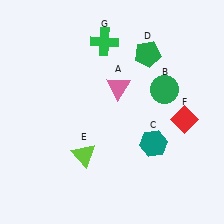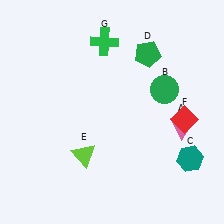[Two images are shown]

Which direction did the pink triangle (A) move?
The pink triangle (A) moved right.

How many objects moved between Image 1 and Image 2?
2 objects moved between the two images.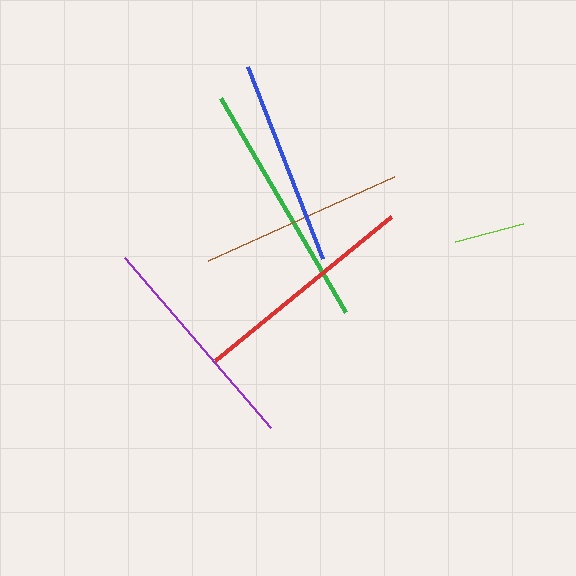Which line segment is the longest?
The green line is the longest at approximately 248 pixels.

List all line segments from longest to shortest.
From longest to shortest: green, red, purple, blue, brown, lime.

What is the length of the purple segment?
The purple segment is approximately 224 pixels long.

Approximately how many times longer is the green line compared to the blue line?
The green line is approximately 1.2 times the length of the blue line.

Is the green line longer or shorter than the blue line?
The green line is longer than the blue line.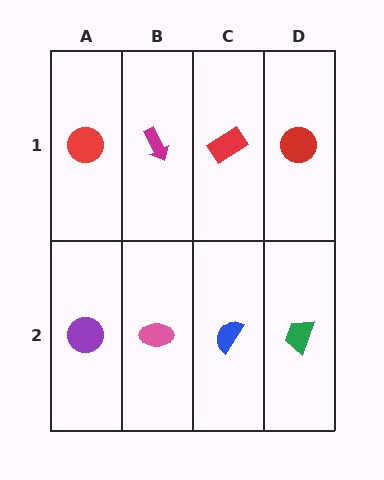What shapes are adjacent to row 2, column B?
A magenta arrow (row 1, column B), a purple circle (row 2, column A), a blue semicircle (row 2, column C).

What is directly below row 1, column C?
A blue semicircle.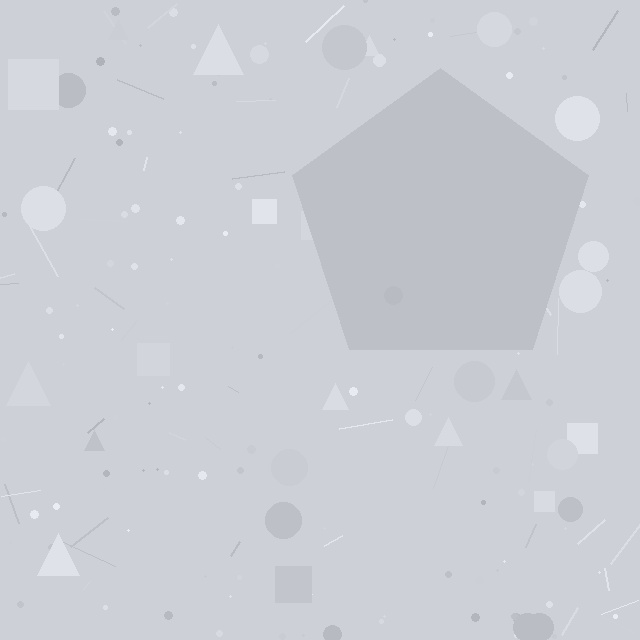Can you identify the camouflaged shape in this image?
The camouflaged shape is a pentagon.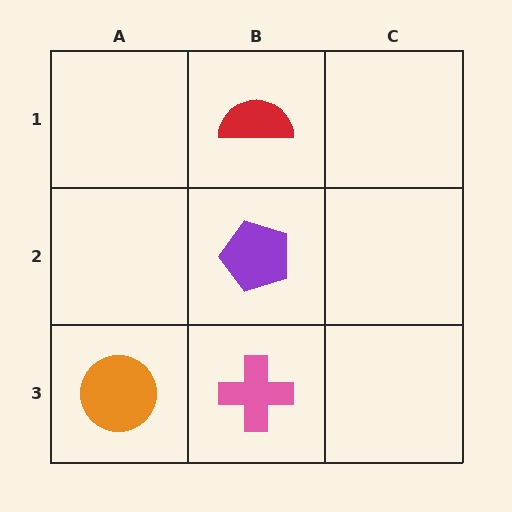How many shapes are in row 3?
2 shapes.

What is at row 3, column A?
An orange circle.